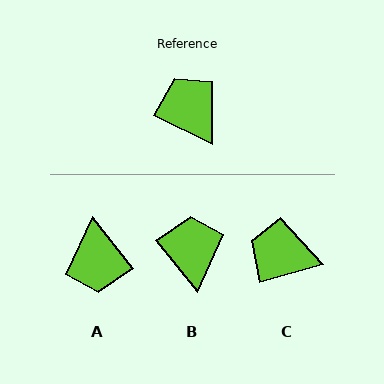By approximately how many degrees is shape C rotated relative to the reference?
Approximately 42 degrees counter-clockwise.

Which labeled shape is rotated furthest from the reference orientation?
A, about 155 degrees away.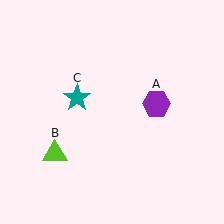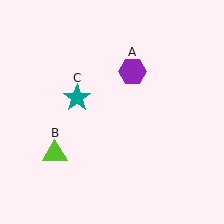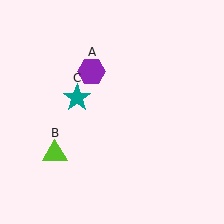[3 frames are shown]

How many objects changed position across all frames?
1 object changed position: purple hexagon (object A).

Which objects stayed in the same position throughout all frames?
Lime triangle (object B) and teal star (object C) remained stationary.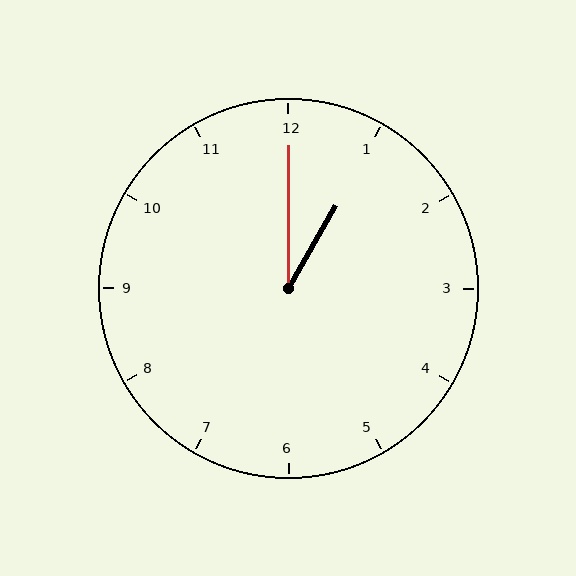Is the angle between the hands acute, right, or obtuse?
It is acute.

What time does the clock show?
1:00.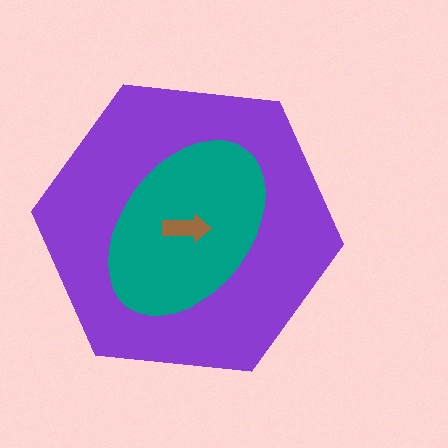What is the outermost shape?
The purple hexagon.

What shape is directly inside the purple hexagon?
The teal ellipse.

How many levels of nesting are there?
3.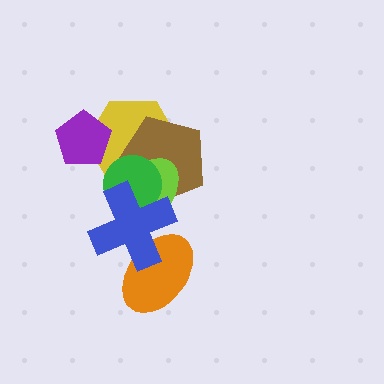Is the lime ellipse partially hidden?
Yes, it is partially covered by another shape.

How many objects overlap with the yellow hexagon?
4 objects overlap with the yellow hexagon.